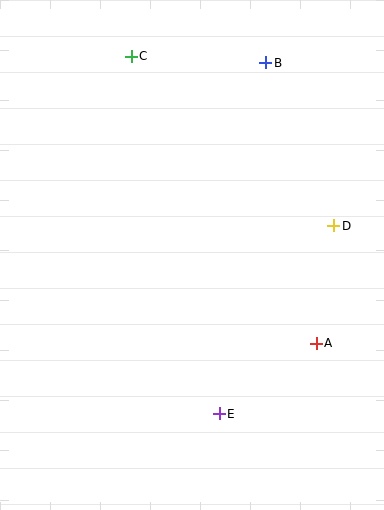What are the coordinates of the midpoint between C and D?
The midpoint between C and D is at (233, 141).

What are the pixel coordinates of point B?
Point B is at (266, 63).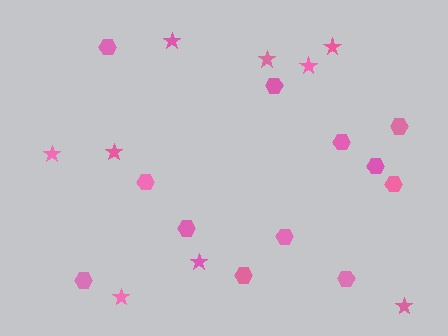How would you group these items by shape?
There are 2 groups: one group of hexagons (12) and one group of stars (9).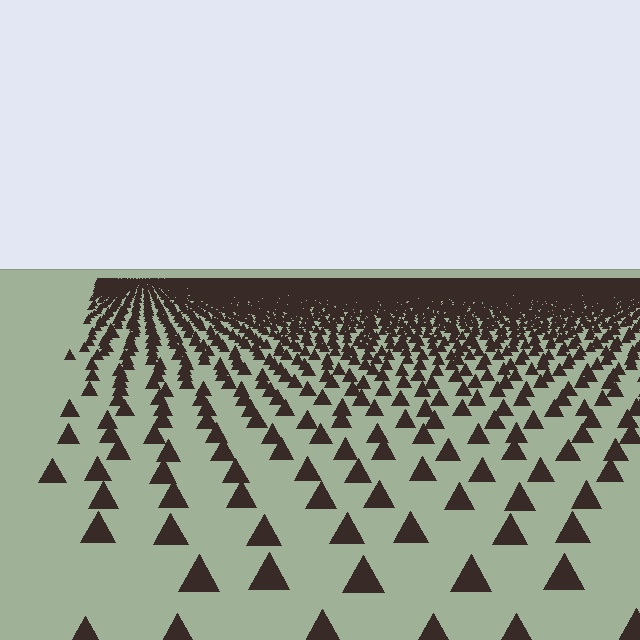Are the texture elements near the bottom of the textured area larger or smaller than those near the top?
Larger. Near the bottom, elements are closer to the viewer and appear at a bigger on-screen size.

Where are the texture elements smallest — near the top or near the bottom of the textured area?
Near the top.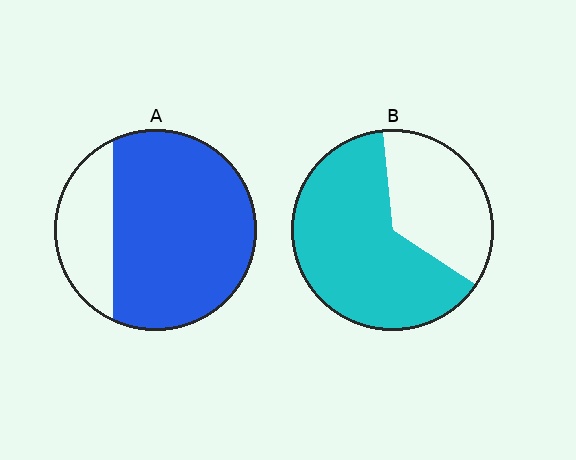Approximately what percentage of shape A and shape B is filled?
A is approximately 75% and B is approximately 65%.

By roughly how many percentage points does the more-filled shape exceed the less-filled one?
By roughly 10 percentage points (A over B).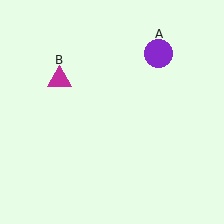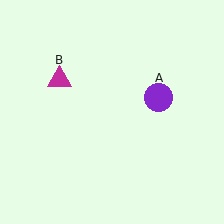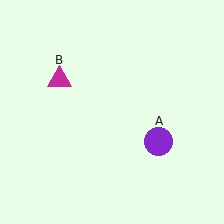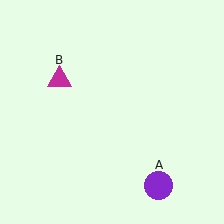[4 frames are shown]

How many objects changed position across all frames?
1 object changed position: purple circle (object A).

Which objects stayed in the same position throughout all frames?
Magenta triangle (object B) remained stationary.